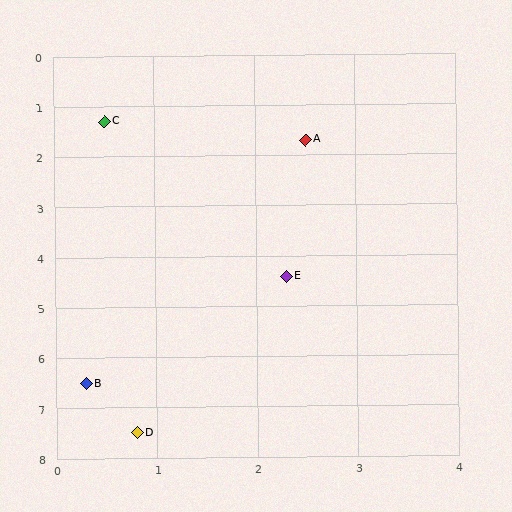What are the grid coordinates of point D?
Point D is at approximately (0.8, 7.5).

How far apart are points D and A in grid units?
Points D and A are about 6.0 grid units apart.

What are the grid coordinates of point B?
Point B is at approximately (0.3, 6.5).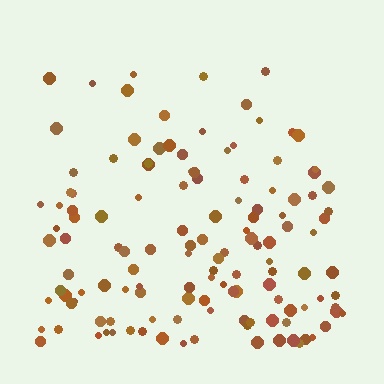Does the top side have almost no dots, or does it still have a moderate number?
Still a moderate number, just noticeably fewer than the bottom.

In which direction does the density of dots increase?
From top to bottom, with the bottom side densest.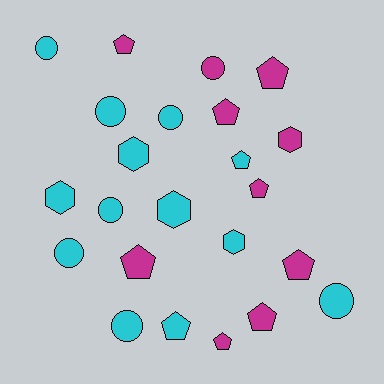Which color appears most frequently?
Cyan, with 13 objects.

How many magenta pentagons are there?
There are 8 magenta pentagons.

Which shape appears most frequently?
Pentagon, with 10 objects.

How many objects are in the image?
There are 23 objects.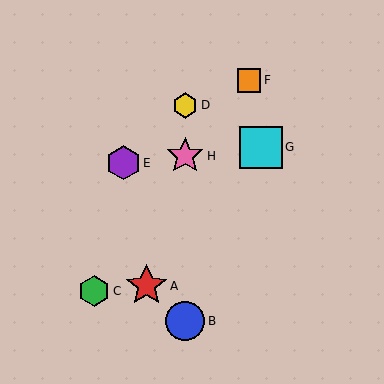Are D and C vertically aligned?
No, D is at x≈185 and C is at x≈94.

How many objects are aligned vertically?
3 objects (B, D, H) are aligned vertically.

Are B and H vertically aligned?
Yes, both are at x≈185.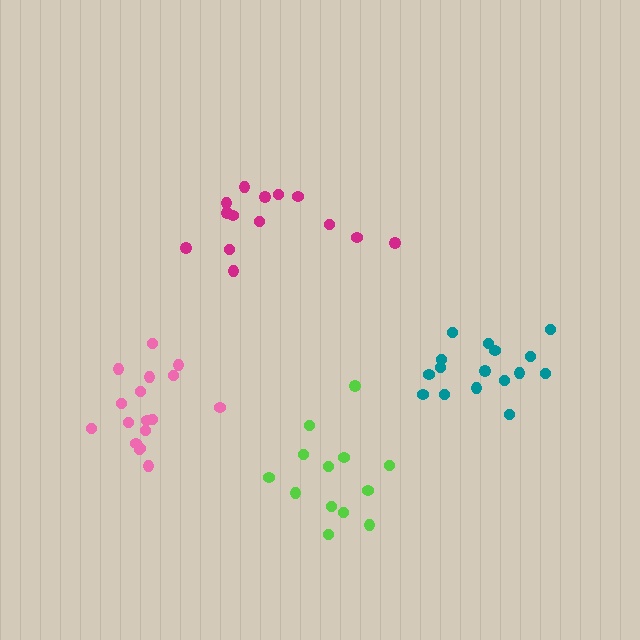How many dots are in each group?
Group 1: 17 dots, Group 2: 16 dots, Group 3: 14 dots, Group 4: 13 dots (60 total).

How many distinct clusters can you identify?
There are 4 distinct clusters.